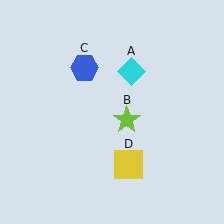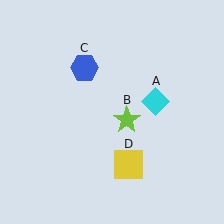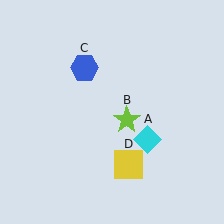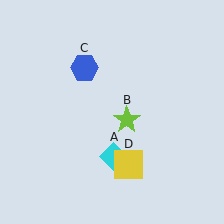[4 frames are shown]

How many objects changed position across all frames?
1 object changed position: cyan diamond (object A).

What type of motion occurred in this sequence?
The cyan diamond (object A) rotated clockwise around the center of the scene.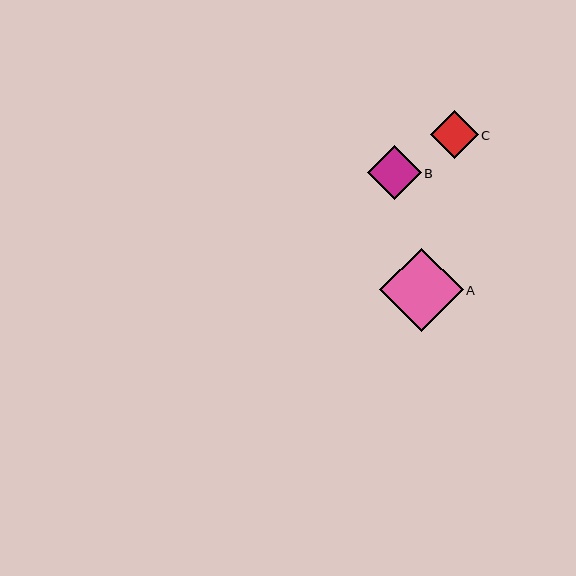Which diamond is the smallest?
Diamond C is the smallest with a size of approximately 48 pixels.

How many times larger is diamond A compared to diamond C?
Diamond A is approximately 1.7 times the size of diamond C.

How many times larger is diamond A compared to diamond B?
Diamond A is approximately 1.5 times the size of diamond B.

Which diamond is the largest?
Diamond A is the largest with a size of approximately 83 pixels.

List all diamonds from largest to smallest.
From largest to smallest: A, B, C.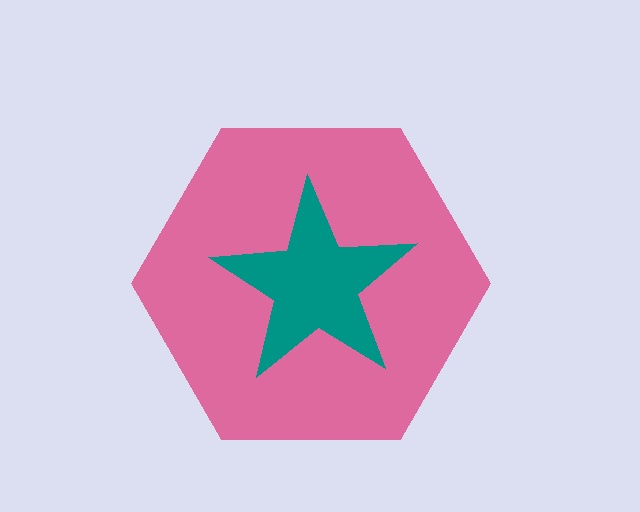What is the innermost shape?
The teal star.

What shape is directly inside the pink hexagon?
The teal star.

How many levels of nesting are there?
2.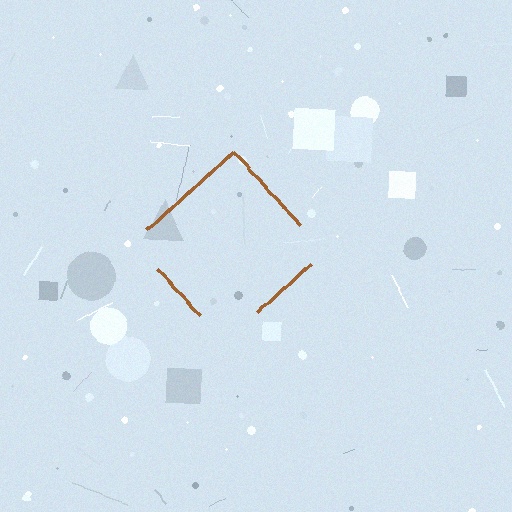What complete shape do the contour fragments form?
The contour fragments form a diamond.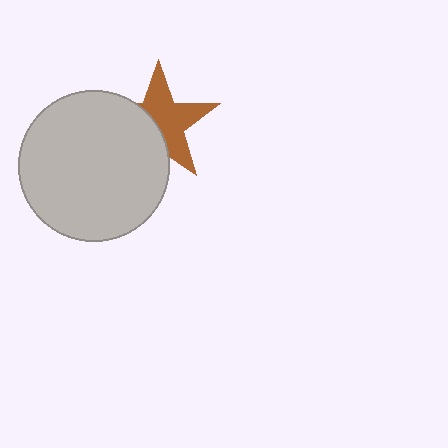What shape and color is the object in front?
The object in front is a light gray circle.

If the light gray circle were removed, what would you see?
You would see the complete brown star.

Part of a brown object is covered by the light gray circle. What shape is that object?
It is a star.